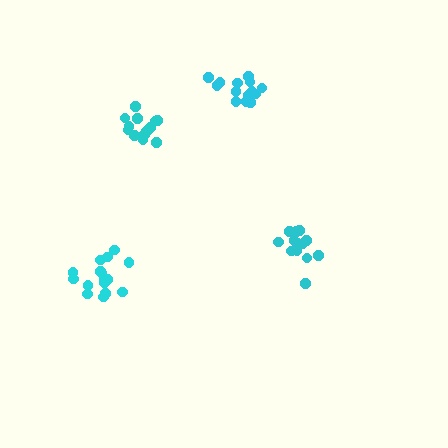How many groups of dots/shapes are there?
There are 4 groups.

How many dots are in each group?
Group 1: 13 dots, Group 2: 14 dots, Group 3: 13 dots, Group 4: 16 dots (56 total).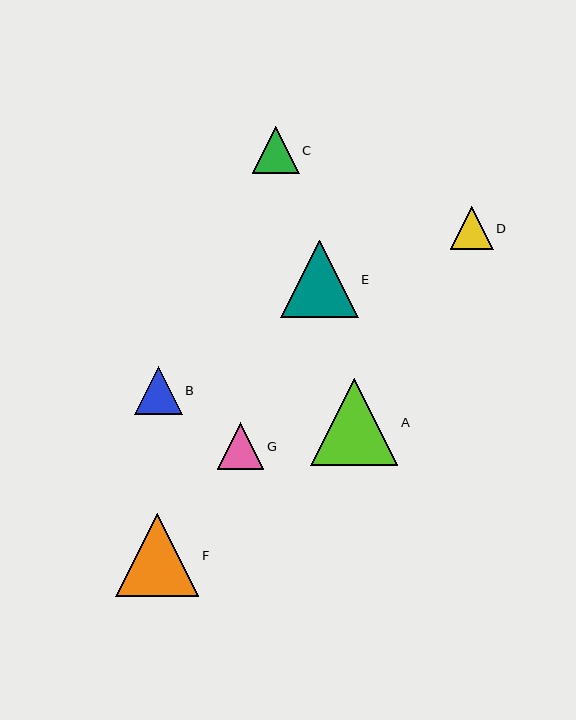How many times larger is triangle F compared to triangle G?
Triangle F is approximately 1.8 times the size of triangle G.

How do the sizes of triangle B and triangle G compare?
Triangle B and triangle G are approximately the same size.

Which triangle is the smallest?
Triangle D is the smallest with a size of approximately 43 pixels.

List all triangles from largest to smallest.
From largest to smallest: A, F, E, B, C, G, D.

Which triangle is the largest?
Triangle A is the largest with a size of approximately 87 pixels.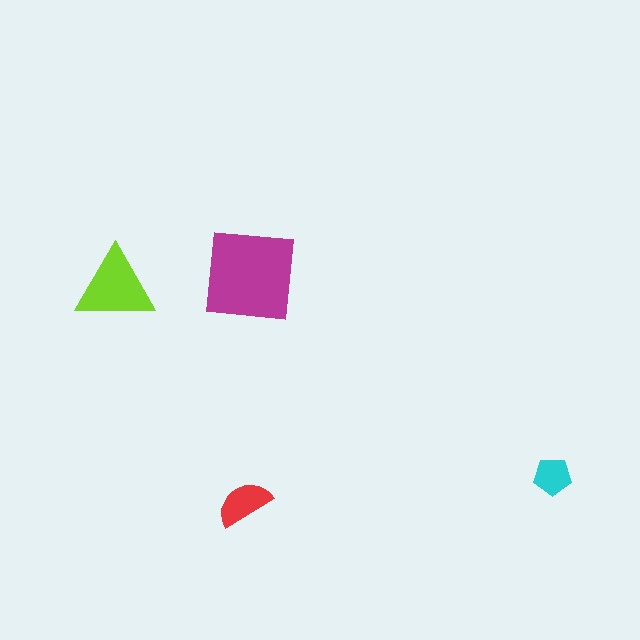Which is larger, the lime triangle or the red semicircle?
The lime triangle.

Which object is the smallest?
The cyan pentagon.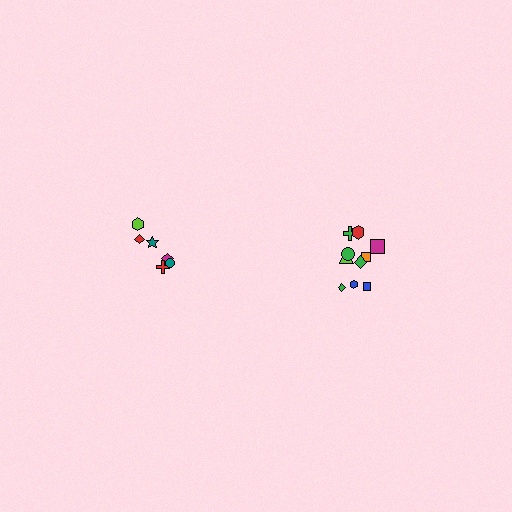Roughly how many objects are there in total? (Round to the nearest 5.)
Roughly 15 objects in total.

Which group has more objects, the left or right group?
The right group.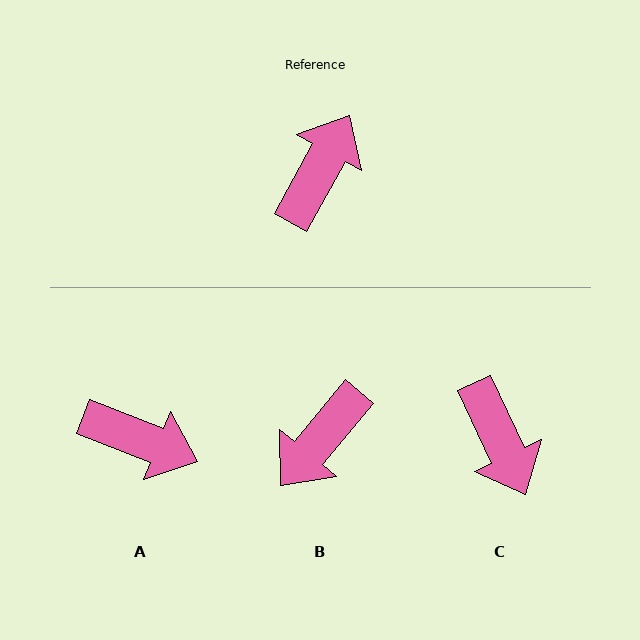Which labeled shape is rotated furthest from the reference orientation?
B, about 169 degrees away.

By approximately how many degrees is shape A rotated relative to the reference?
Approximately 82 degrees clockwise.